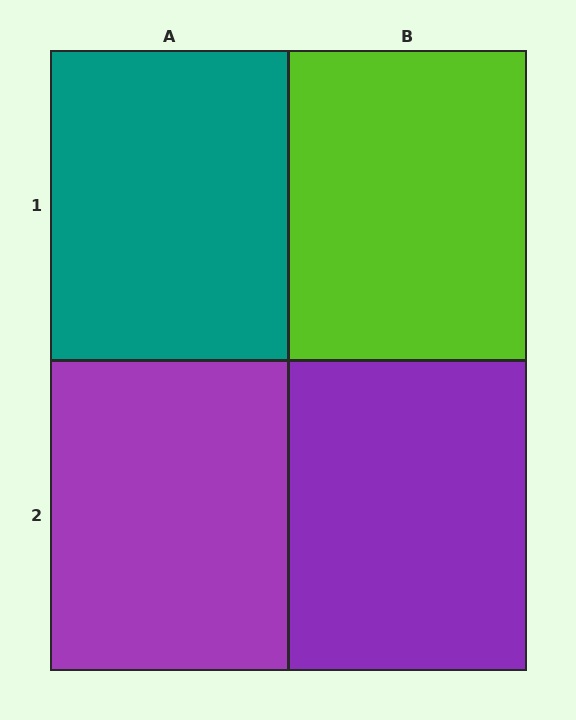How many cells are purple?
2 cells are purple.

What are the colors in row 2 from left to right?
Purple, purple.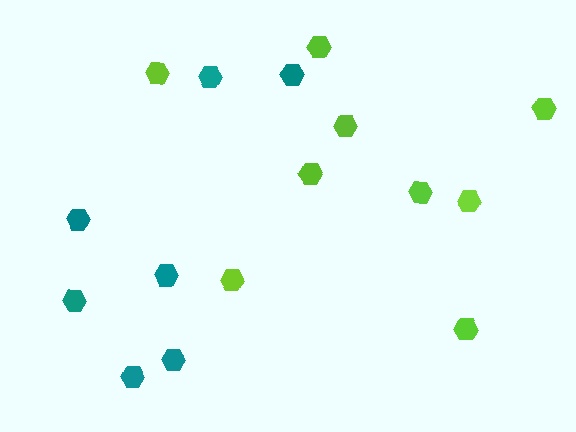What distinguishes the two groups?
There are 2 groups: one group of teal hexagons (7) and one group of lime hexagons (9).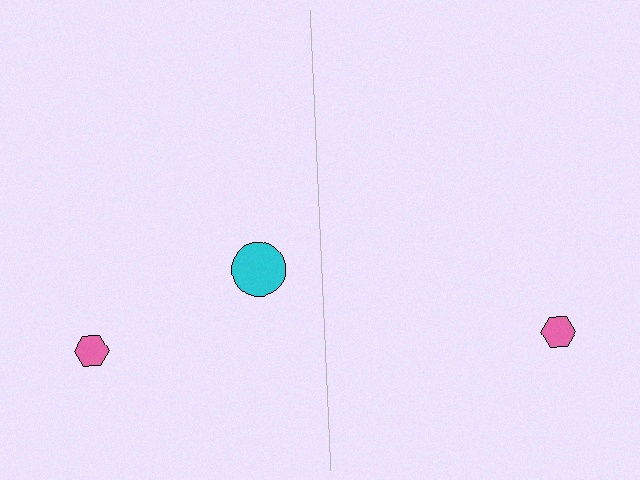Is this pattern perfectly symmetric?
No, the pattern is not perfectly symmetric. A cyan circle is missing from the right side.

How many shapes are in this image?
There are 3 shapes in this image.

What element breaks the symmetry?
A cyan circle is missing from the right side.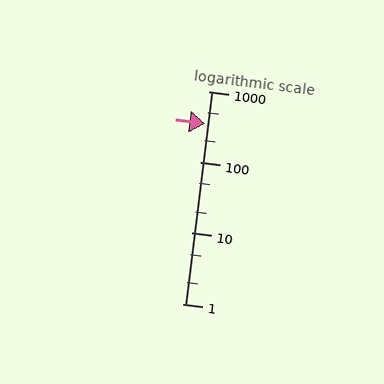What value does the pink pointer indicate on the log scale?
The pointer indicates approximately 350.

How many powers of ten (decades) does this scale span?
The scale spans 3 decades, from 1 to 1000.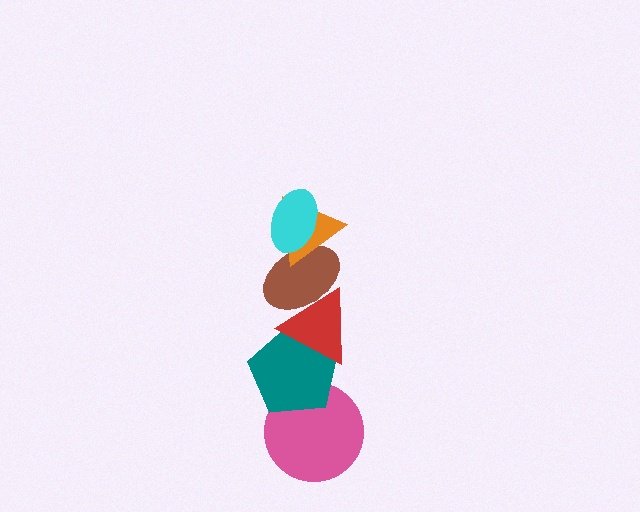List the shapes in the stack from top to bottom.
From top to bottom: the cyan ellipse, the orange triangle, the brown ellipse, the red triangle, the teal pentagon, the pink circle.